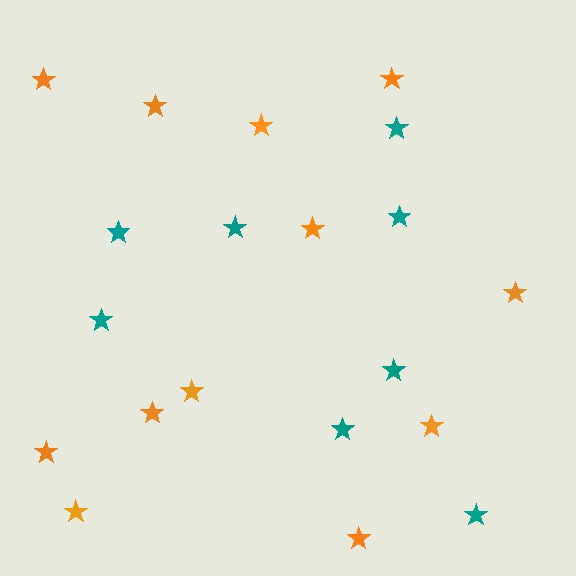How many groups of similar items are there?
There are 2 groups: one group of orange stars (12) and one group of teal stars (8).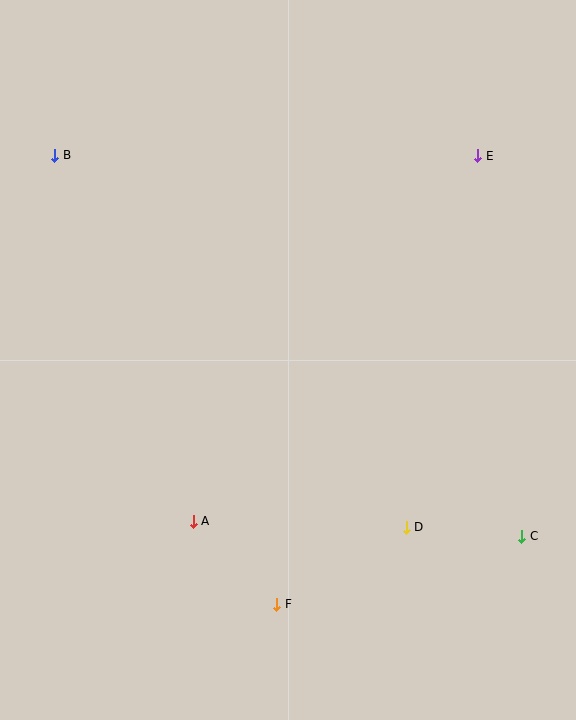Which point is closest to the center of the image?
Point A at (193, 521) is closest to the center.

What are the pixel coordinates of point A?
Point A is at (193, 521).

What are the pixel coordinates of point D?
Point D is at (406, 527).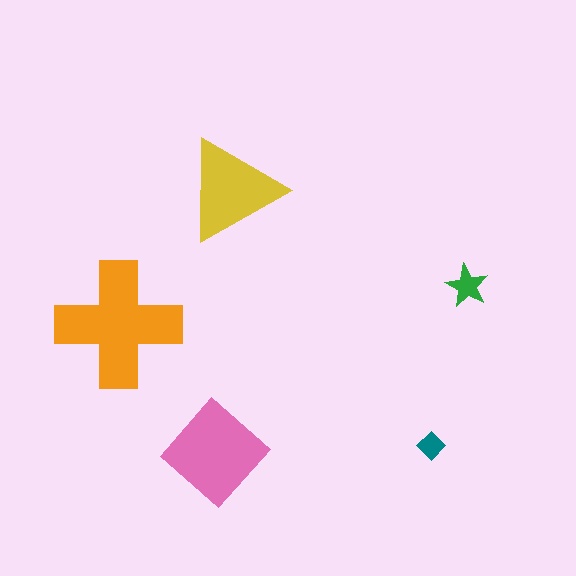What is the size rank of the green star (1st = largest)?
4th.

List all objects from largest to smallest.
The orange cross, the pink diamond, the yellow triangle, the green star, the teal diamond.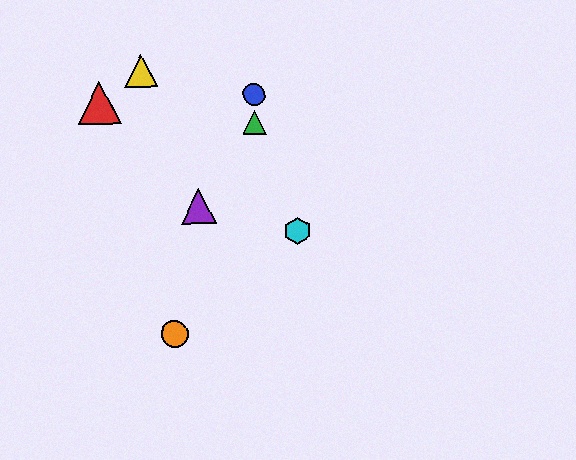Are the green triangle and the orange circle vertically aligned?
No, the green triangle is at x≈255 and the orange circle is at x≈175.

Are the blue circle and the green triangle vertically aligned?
Yes, both are at x≈254.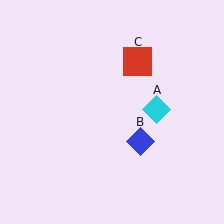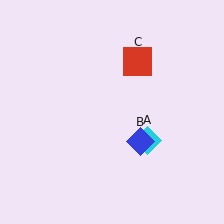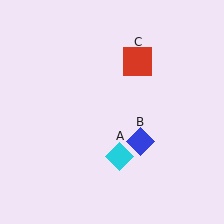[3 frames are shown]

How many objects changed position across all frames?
1 object changed position: cyan diamond (object A).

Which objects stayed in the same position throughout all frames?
Blue diamond (object B) and red square (object C) remained stationary.